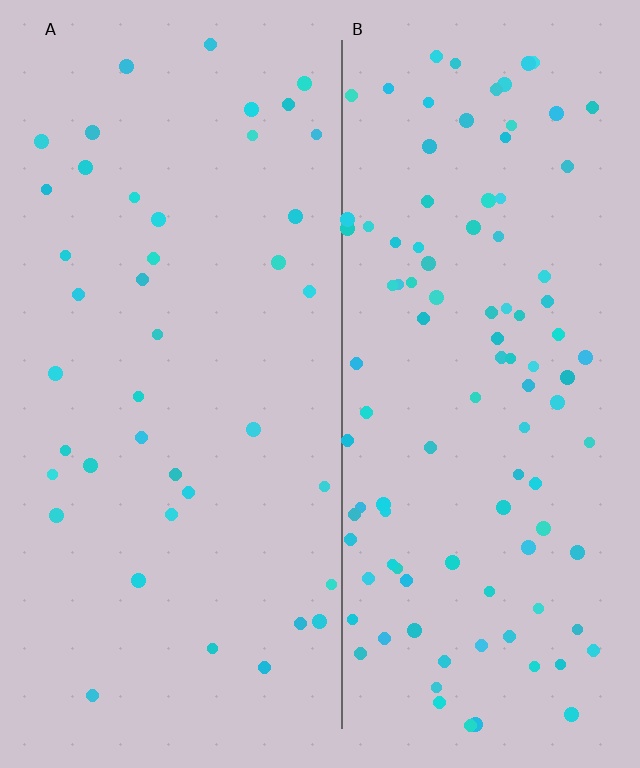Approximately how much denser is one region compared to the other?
Approximately 2.6× — region B over region A.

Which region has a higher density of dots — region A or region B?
B (the right).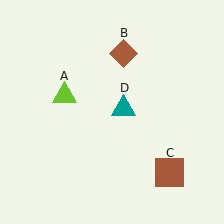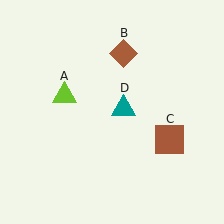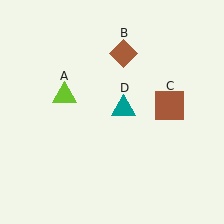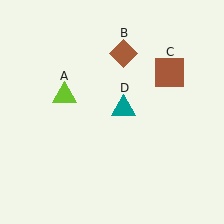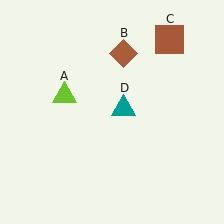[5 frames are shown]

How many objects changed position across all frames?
1 object changed position: brown square (object C).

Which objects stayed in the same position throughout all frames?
Lime triangle (object A) and brown diamond (object B) and teal triangle (object D) remained stationary.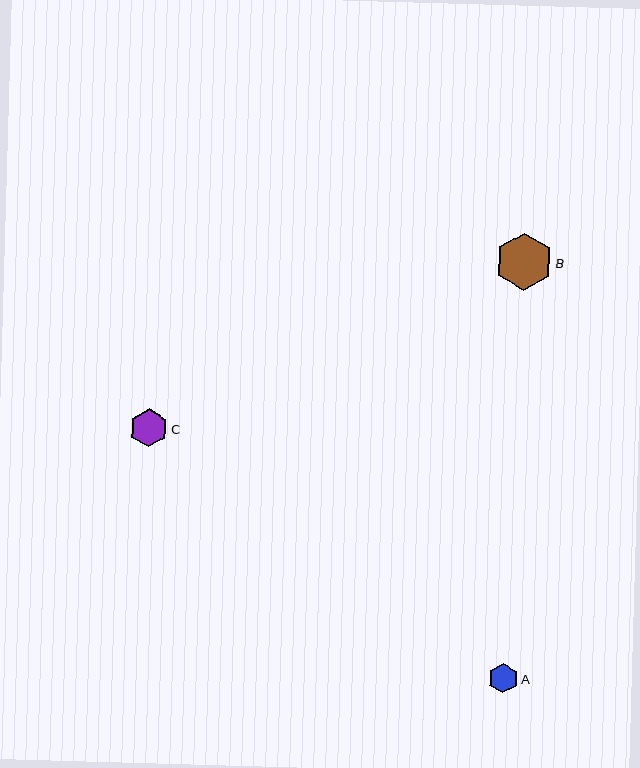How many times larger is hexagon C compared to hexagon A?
Hexagon C is approximately 1.3 times the size of hexagon A.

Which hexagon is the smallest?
Hexagon A is the smallest with a size of approximately 29 pixels.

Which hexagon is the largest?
Hexagon B is the largest with a size of approximately 57 pixels.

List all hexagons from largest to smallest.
From largest to smallest: B, C, A.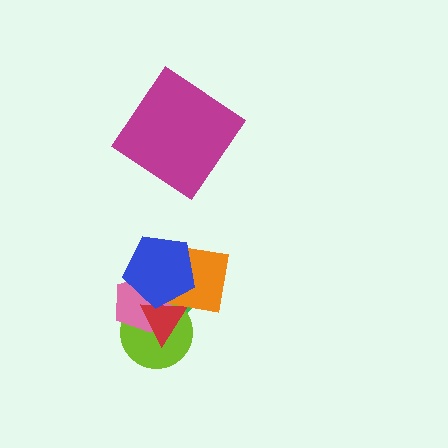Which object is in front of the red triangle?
The blue pentagon is in front of the red triangle.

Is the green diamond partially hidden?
Yes, it is partially covered by another shape.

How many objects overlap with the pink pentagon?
4 objects overlap with the pink pentagon.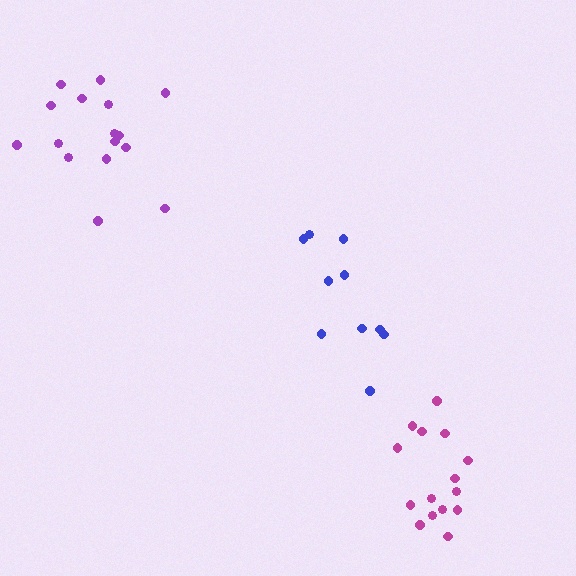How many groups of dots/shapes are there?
There are 3 groups.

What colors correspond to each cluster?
The clusters are colored: blue, purple, magenta.